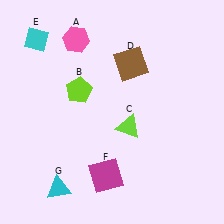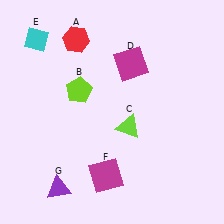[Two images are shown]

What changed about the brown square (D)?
In Image 1, D is brown. In Image 2, it changed to magenta.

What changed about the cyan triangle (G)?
In Image 1, G is cyan. In Image 2, it changed to purple.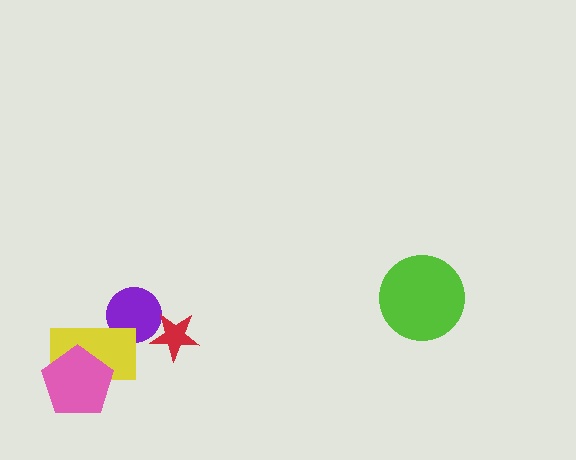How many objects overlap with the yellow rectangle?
2 objects overlap with the yellow rectangle.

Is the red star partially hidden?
No, no other shape covers it.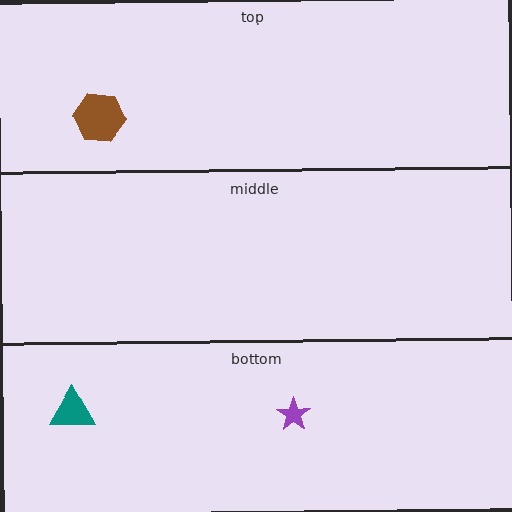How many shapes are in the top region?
1.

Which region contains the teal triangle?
The bottom region.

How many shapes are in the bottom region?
2.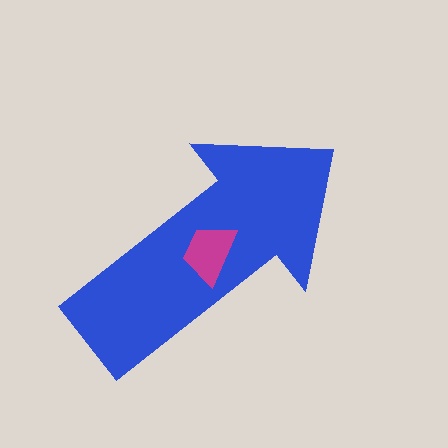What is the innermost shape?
The magenta trapezoid.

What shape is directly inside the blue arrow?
The magenta trapezoid.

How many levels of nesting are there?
2.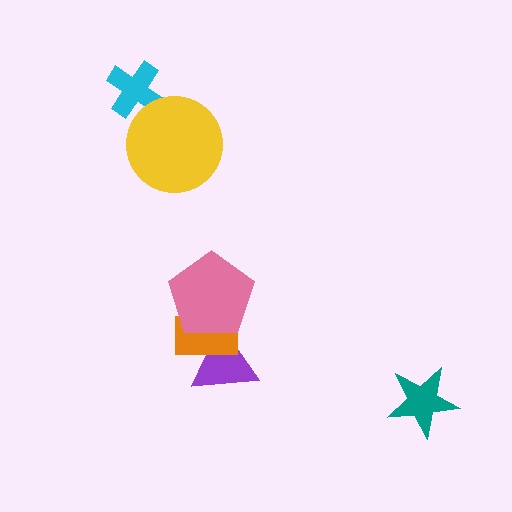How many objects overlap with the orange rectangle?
2 objects overlap with the orange rectangle.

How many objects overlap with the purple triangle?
2 objects overlap with the purple triangle.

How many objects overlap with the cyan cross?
1 object overlaps with the cyan cross.